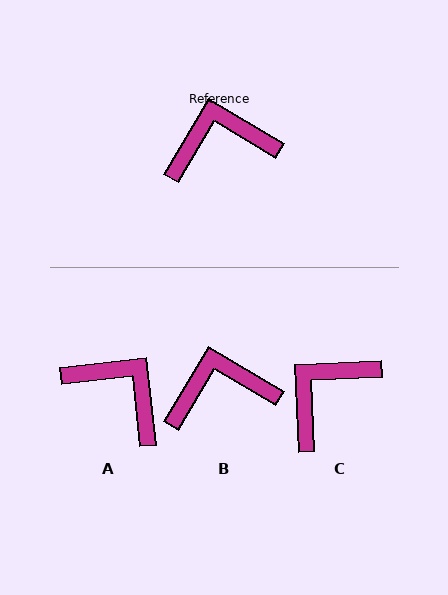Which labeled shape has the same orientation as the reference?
B.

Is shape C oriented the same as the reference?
No, it is off by about 33 degrees.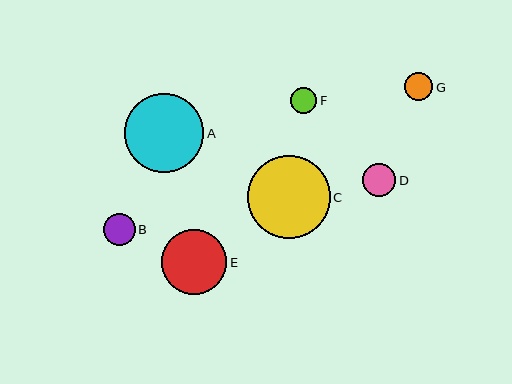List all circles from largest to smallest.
From largest to smallest: C, A, E, D, B, G, F.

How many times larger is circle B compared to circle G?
Circle B is approximately 1.1 times the size of circle G.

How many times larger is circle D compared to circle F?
Circle D is approximately 1.3 times the size of circle F.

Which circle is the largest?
Circle C is the largest with a size of approximately 83 pixels.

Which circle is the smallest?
Circle F is the smallest with a size of approximately 27 pixels.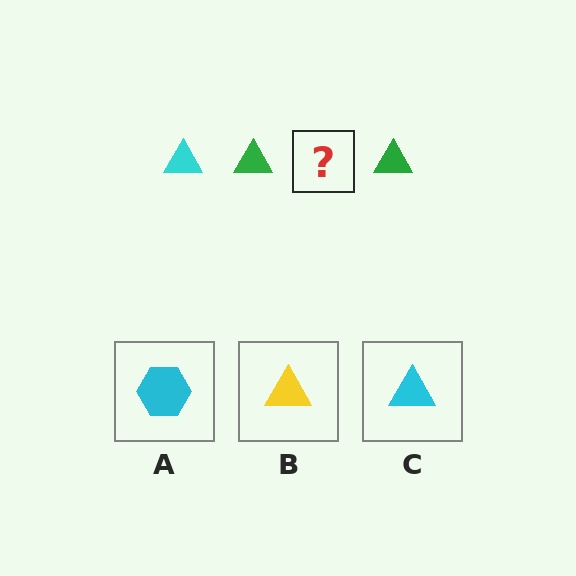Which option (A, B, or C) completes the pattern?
C.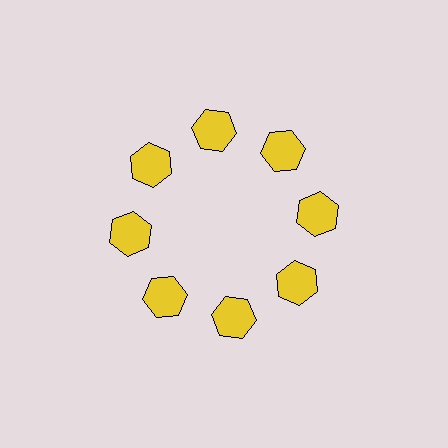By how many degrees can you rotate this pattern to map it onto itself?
The pattern maps onto itself every 45 degrees of rotation.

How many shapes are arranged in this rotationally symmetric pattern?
There are 8 shapes, arranged in 8 groups of 1.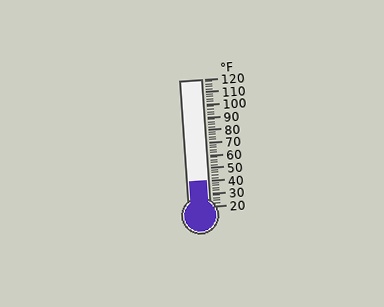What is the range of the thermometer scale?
The thermometer scale ranges from 20°F to 120°F.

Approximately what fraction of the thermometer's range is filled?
The thermometer is filled to approximately 20% of its range.